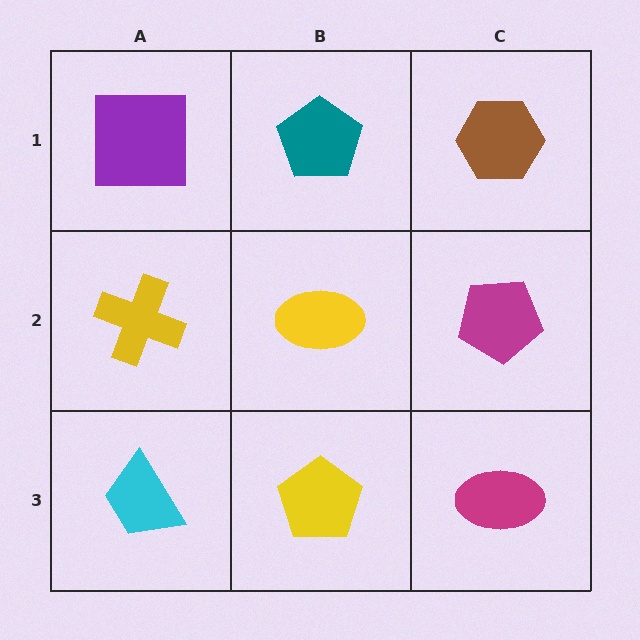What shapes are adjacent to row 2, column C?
A brown hexagon (row 1, column C), a magenta ellipse (row 3, column C), a yellow ellipse (row 2, column B).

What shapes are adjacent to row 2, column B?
A teal pentagon (row 1, column B), a yellow pentagon (row 3, column B), a yellow cross (row 2, column A), a magenta pentagon (row 2, column C).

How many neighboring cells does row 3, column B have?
3.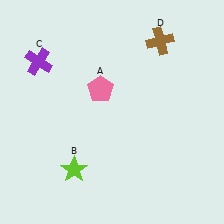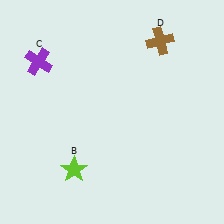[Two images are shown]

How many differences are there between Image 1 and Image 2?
There is 1 difference between the two images.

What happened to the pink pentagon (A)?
The pink pentagon (A) was removed in Image 2. It was in the top-left area of Image 1.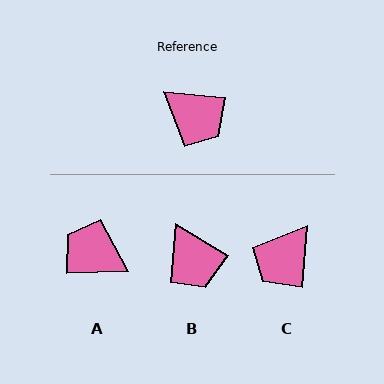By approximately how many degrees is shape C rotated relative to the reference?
Approximately 89 degrees clockwise.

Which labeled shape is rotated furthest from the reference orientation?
A, about 172 degrees away.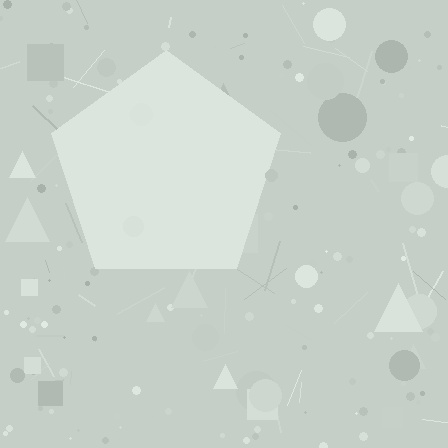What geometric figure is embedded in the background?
A pentagon is embedded in the background.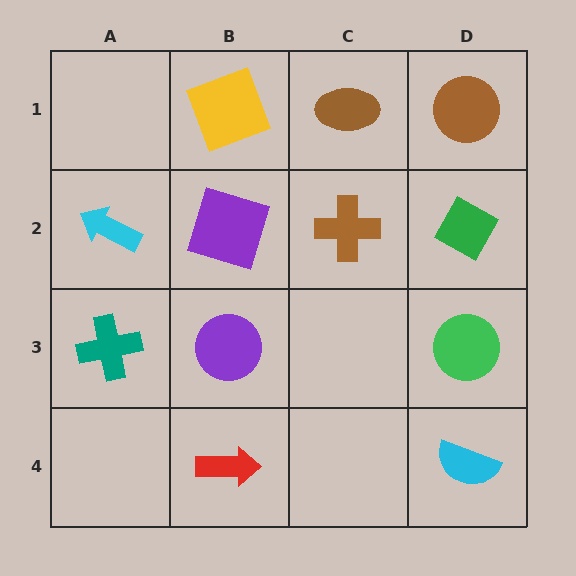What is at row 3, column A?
A teal cross.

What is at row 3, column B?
A purple circle.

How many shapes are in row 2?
4 shapes.